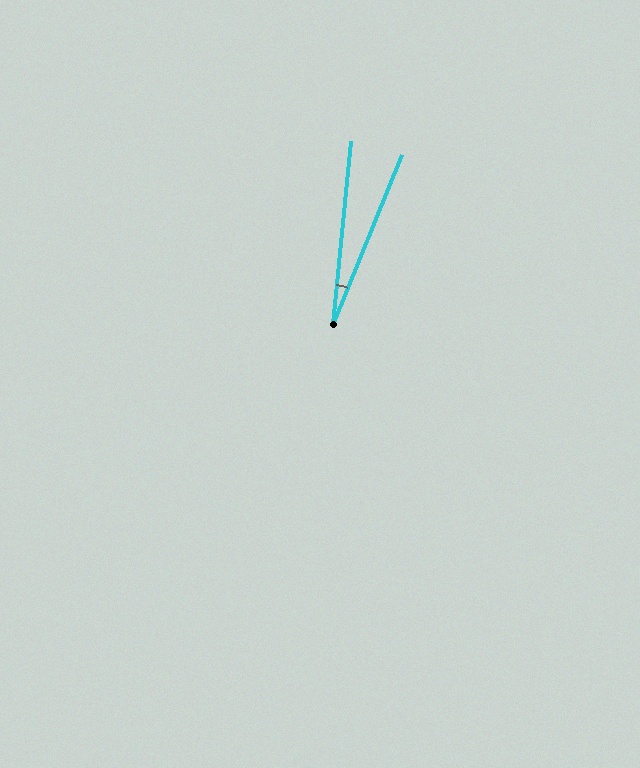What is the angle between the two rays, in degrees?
Approximately 16 degrees.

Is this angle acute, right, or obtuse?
It is acute.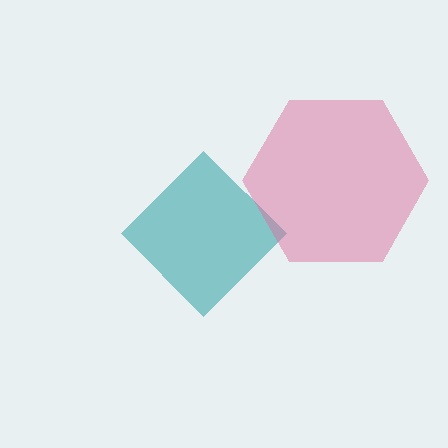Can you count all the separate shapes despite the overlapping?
Yes, there are 2 separate shapes.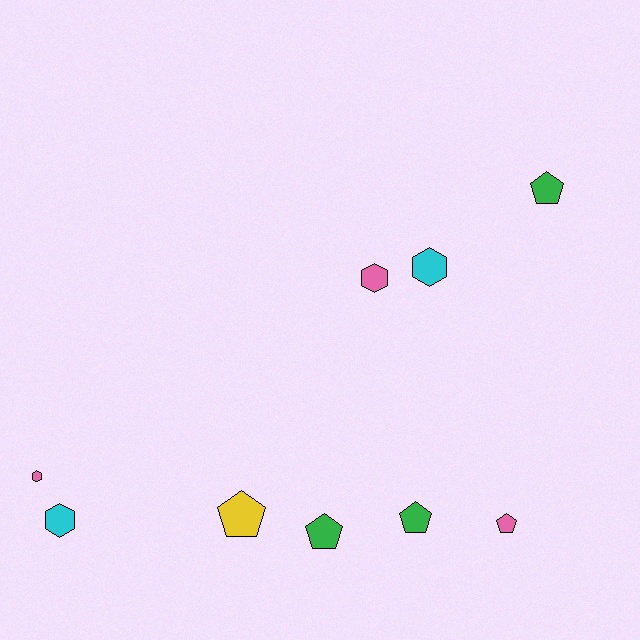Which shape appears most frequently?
Pentagon, with 5 objects.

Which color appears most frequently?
Pink, with 3 objects.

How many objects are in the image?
There are 9 objects.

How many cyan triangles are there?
There are no cyan triangles.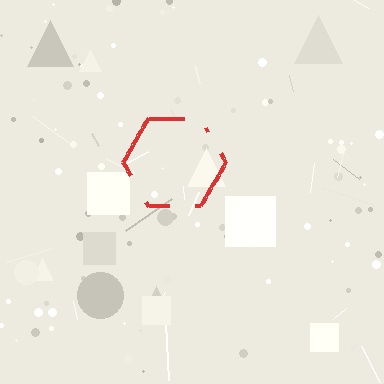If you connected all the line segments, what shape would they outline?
They would outline a hexagon.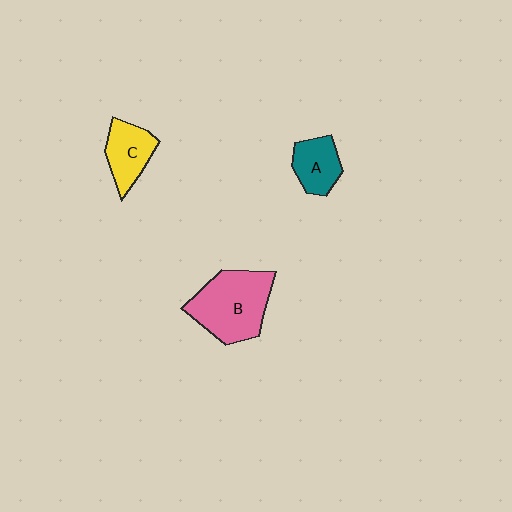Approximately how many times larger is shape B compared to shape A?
Approximately 2.1 times.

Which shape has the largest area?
Shape B (pink).